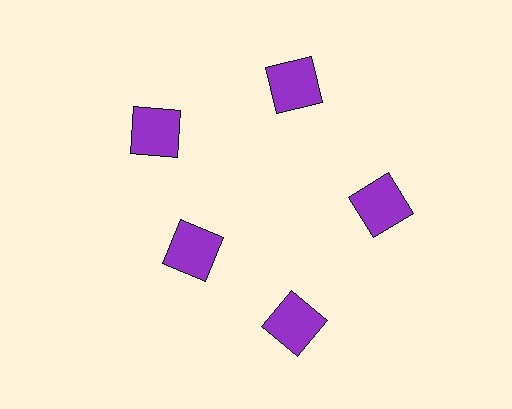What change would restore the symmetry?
The symmetry would be restored by moving it outward, back onto the ring so that all 5 squares sit at equal angles and equal distance from the center.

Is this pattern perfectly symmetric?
No. The 5 purple squares are arranged in a ring, but one element near the 8 o'clock position is pulled inward toward the center, breaking the 5-fold rotational symmetry.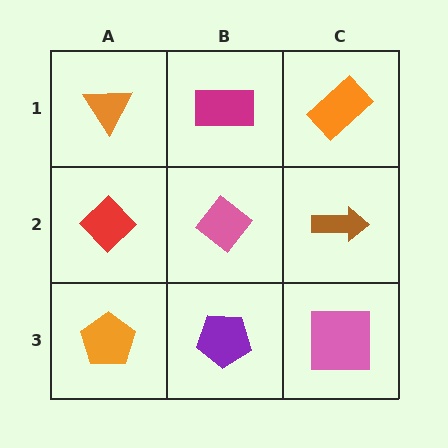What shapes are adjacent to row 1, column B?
A pink diamond (row 2, column B), an orange triangle (row 1, column A), an orange rectangle (row 1, column C).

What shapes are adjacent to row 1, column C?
A brown arrow (row 2, column C), a magenta rectangle (row 1, column B).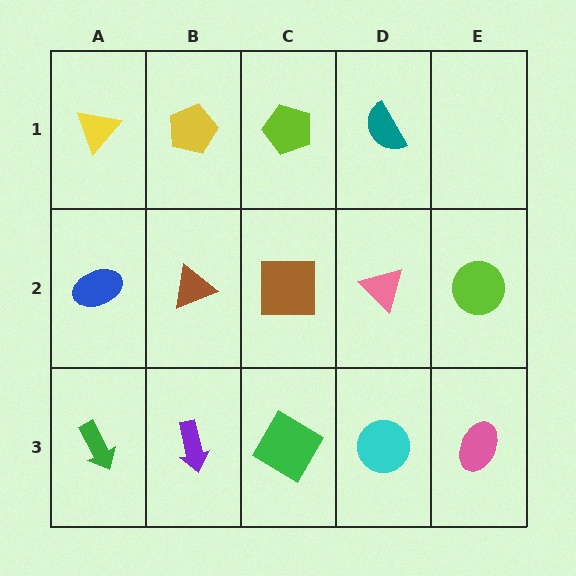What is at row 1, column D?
A teal semicircle.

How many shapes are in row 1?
4 shapes.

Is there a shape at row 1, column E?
No, that cell is empty.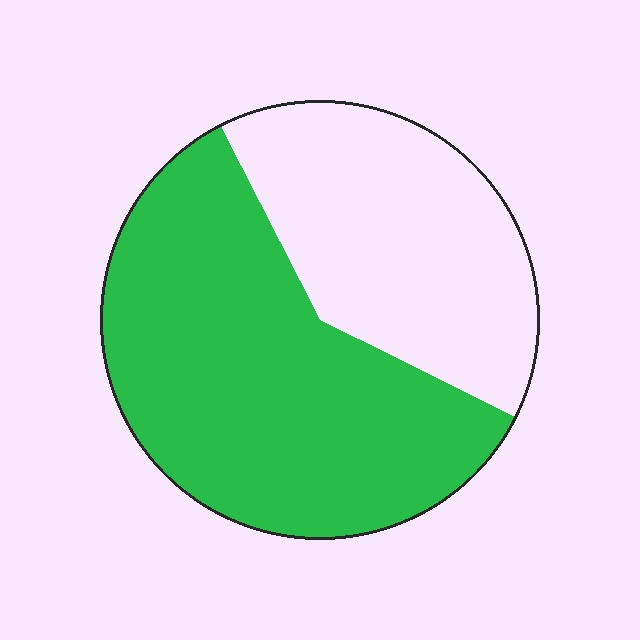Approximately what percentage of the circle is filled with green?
Approximately 60%.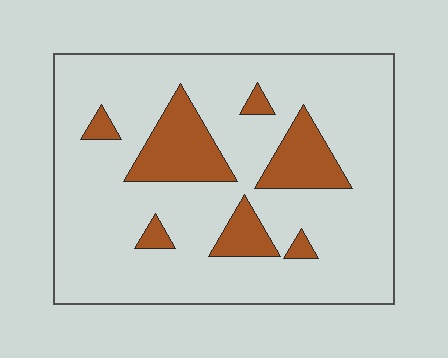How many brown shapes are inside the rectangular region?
7.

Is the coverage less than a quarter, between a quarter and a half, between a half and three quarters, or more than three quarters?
Less than a quarter.